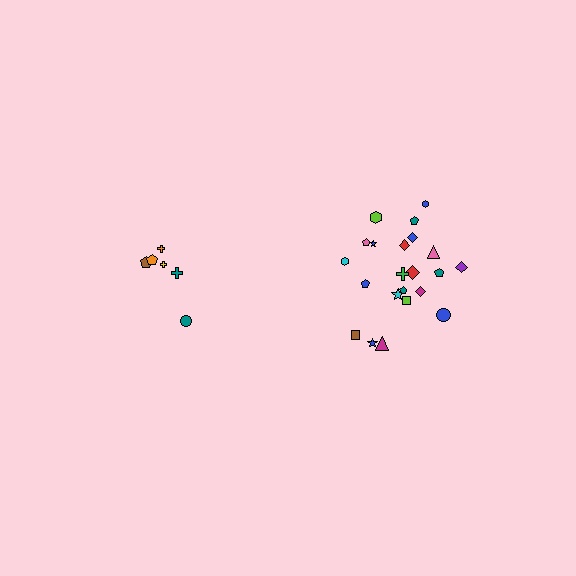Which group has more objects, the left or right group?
The right group.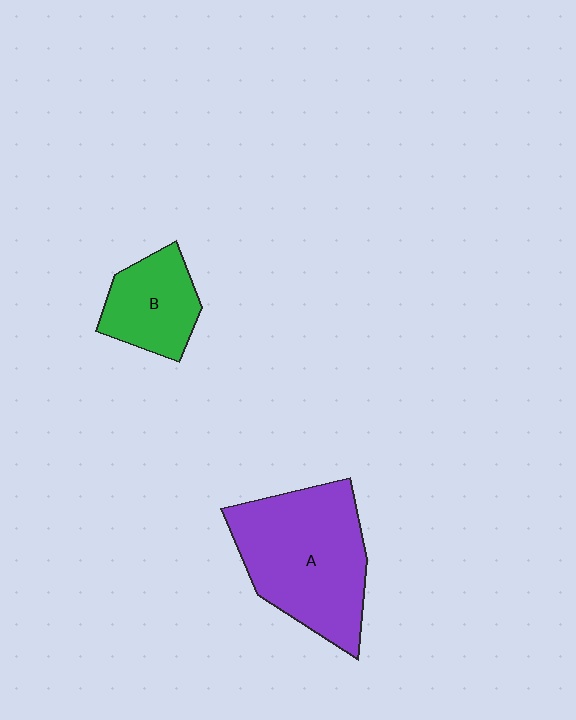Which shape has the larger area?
Shape A (purple).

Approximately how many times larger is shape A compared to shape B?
Approximately 2.0 times.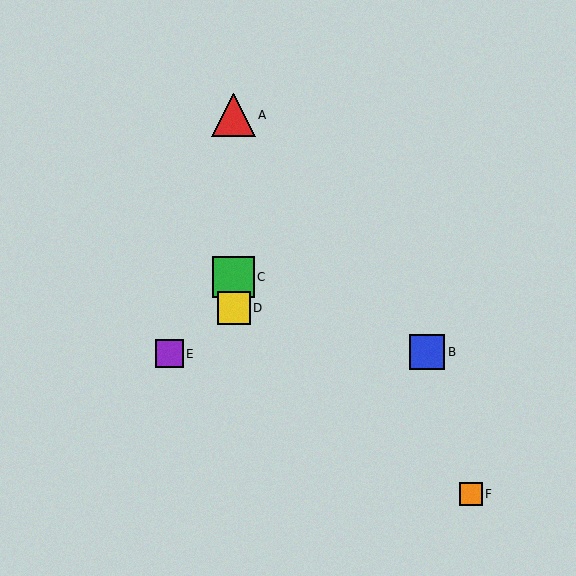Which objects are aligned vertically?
Objects A, C, D are aligned vertically.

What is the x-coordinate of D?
Object D is at x≈234.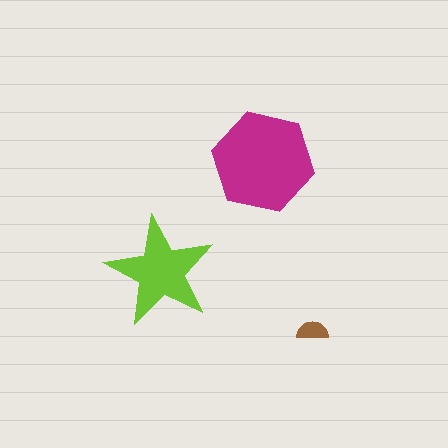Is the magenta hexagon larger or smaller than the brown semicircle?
Larger.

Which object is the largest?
The magenta hexagon.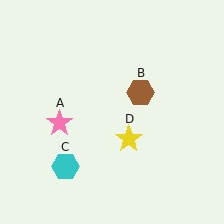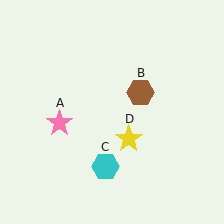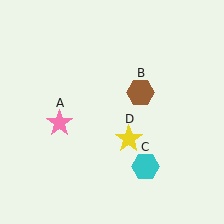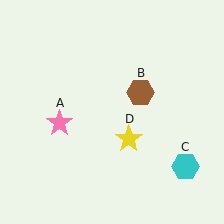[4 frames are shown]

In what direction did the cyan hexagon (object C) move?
The cyan hexagon (object C) moved right.